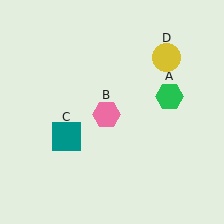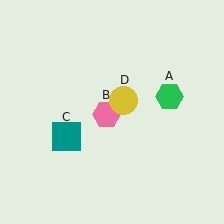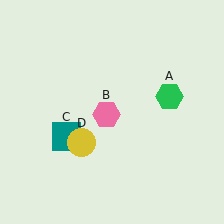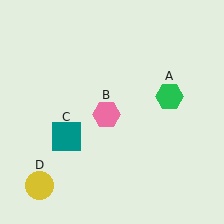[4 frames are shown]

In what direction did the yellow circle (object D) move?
The yellow circle (object D) moved down and to the left.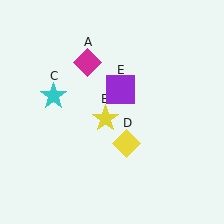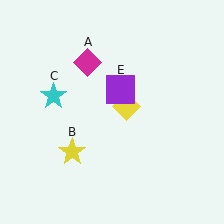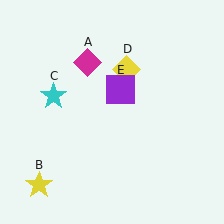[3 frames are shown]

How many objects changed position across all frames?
2 objects changed position: yellow star (object B), yellow diamond (object D).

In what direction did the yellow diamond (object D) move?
The yellow diamond (object D) moved up.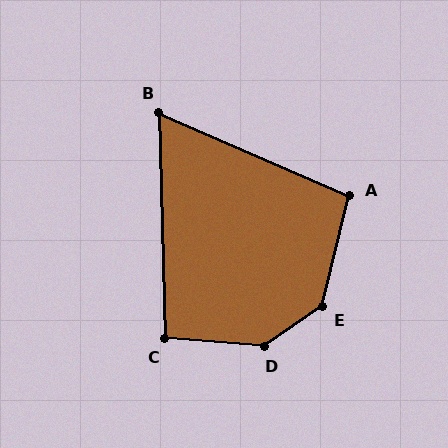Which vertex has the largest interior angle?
D, at approximately 141 degrees.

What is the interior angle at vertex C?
Approximately 96 degrees (obtuse).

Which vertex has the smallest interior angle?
B, at approximately 65 degrees.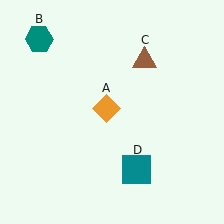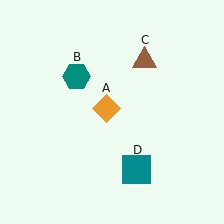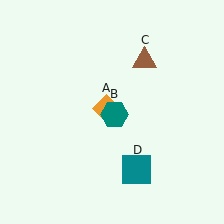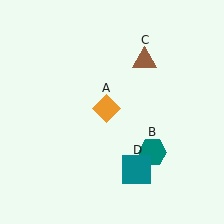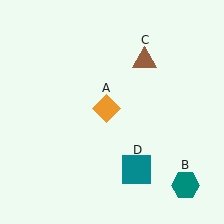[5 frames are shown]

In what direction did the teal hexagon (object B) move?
The teal hexagon (object B) moved down and to the right.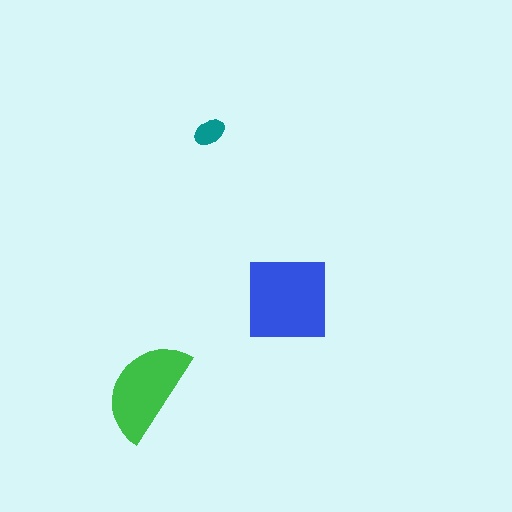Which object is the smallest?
The teal ellipse.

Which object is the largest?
The blue square.